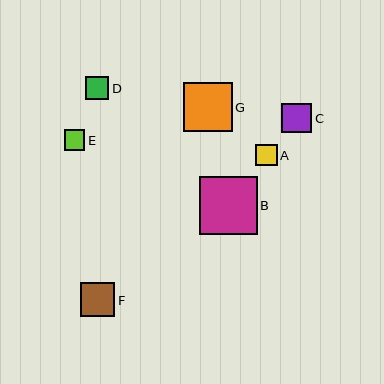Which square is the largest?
Square B is the largest with a size of approximately 58 pixels.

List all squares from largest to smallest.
From largest to smallest: B, G, F, C, D, A, E.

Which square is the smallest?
Square E is the smallest with a size of approximately 20 pixels.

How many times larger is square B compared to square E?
Square B is approximately 2.9 times the size of square E.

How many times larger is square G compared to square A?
Square G is approximately 2.3 times the size of square A.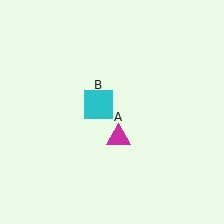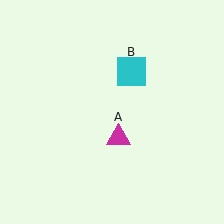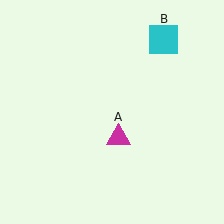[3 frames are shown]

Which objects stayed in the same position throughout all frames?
Magenta triangle (object A) remained stationary.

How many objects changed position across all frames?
1 object changed position: cyan square (object B).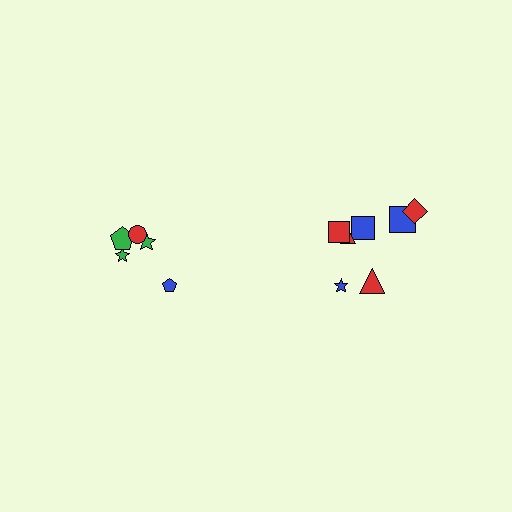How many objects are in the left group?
There are 5 objects.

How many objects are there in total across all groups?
There are 12 objects.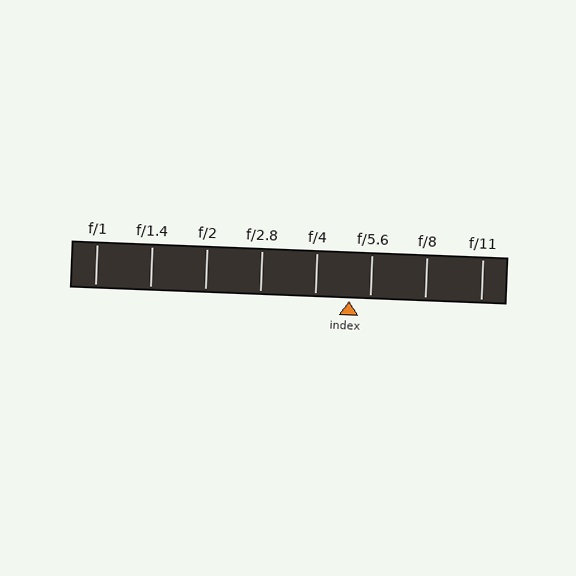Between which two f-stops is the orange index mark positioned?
The index mark is between f/4 and f/5.6.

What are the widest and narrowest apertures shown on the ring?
The widest aperture shown is f/1 and the narrowest is f/11.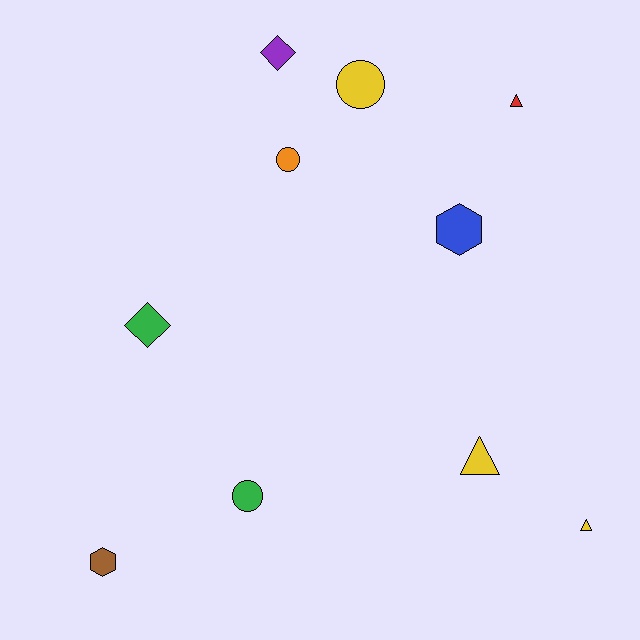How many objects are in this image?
There are 10 objects.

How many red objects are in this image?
There is 1 red object.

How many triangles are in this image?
There are 3 triangles.